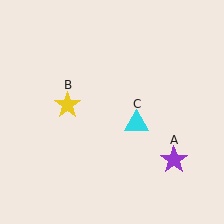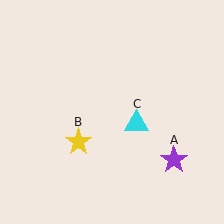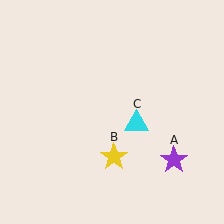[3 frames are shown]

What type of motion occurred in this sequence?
The yellow star (object B) rotated counterclockwise around the center of the scene.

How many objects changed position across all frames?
1 object changed position: yellow star (object B).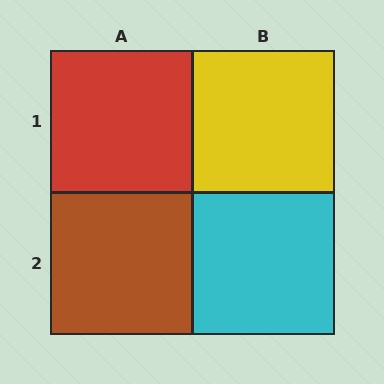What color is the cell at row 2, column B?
Cyan.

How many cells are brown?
1 cell is brown.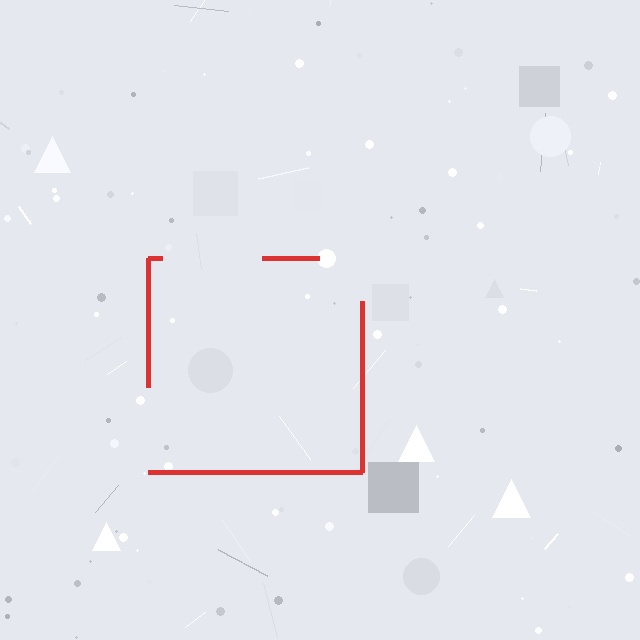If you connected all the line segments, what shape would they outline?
They would outline a square.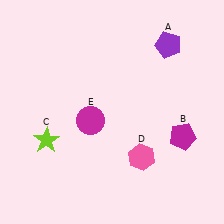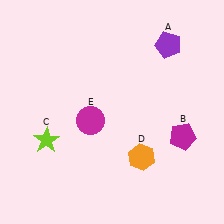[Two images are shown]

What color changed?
The hexagon (D) changed from pink in Image 1 to orange in Image 2.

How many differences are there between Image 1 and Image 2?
There is 1 difference between the two images.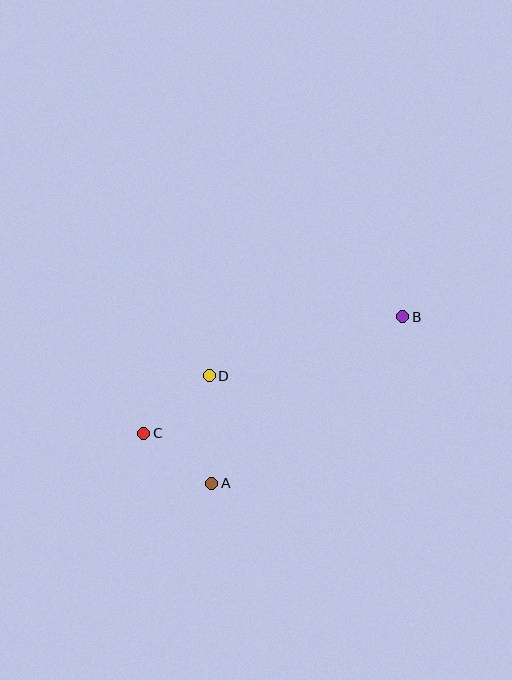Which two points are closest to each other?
Points A and C are closest to each other.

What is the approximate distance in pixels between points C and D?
The distance between C and D is approximately 87 pixels.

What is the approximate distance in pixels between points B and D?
The distance between B and D is approximately 203 pixels.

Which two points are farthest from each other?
Points B and C are farthest from each other.